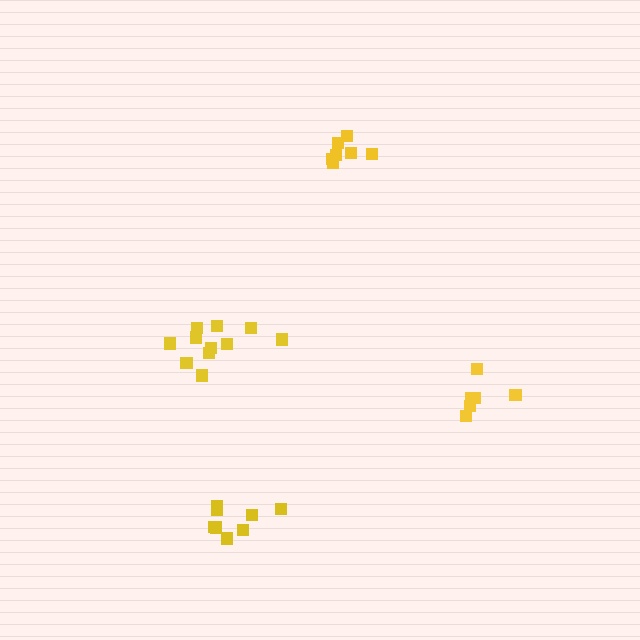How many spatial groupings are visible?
There are 4 spatial groupings.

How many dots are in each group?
Group 1: 11 dots, Group 2: 8 dots, Group 3: 7 dots, Group 4: 6 dots (32 total).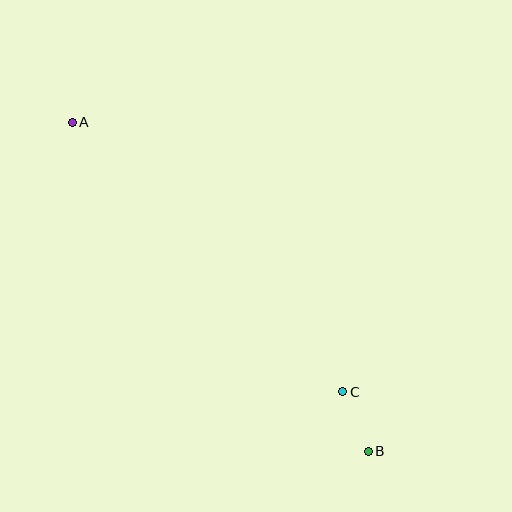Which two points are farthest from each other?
Points A and B are farthest from each other.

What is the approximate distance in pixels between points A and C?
The distance between A and C is approximately 382 pixels.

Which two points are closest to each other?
Points B and C are closest to each other.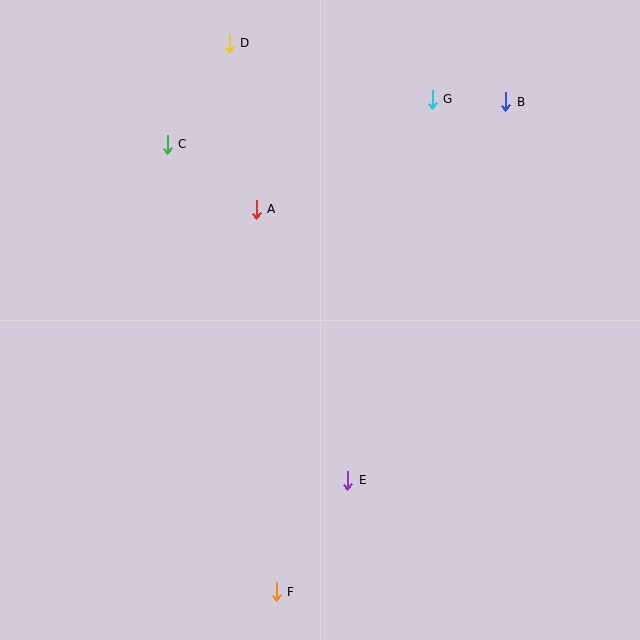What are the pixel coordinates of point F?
Point F is at (276, 592).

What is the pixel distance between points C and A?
The distance between C and A is 110 pixels.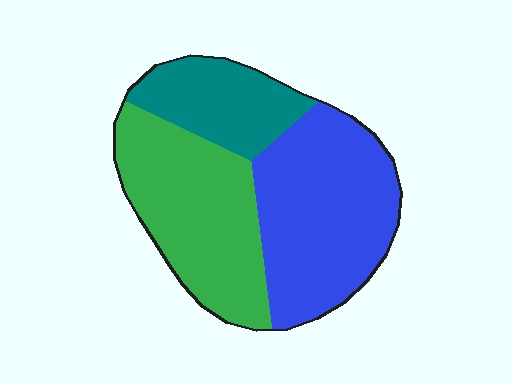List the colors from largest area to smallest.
From largest to smallest: blue, green, teal.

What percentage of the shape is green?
Green takes up about three eighths (3/8) of the shape.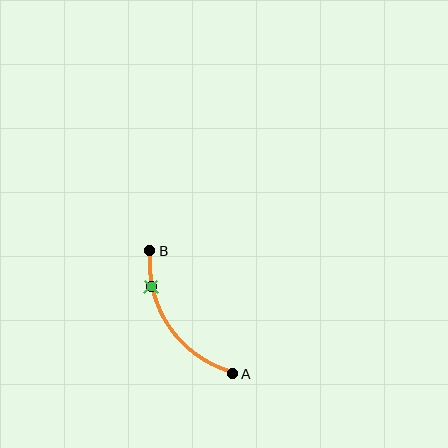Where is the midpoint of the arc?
The arc midpoint is the point on the curve farthest from the straight line joining A and B. It sits below and to the left of that line.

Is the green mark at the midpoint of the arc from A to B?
No. The green mark lies on the arc but is closer to endpoint B. The arc midpoint would be at the point on the curve equidistant along the arc from both A and B.